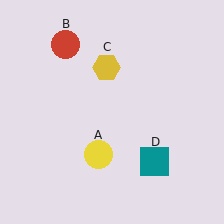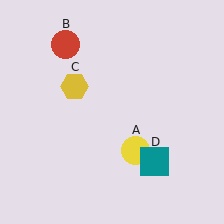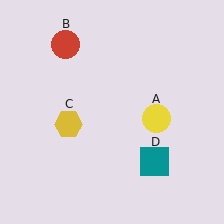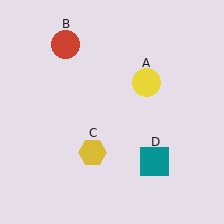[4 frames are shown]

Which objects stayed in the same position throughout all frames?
Red circle (object B) and teal square (object D) remained stationary.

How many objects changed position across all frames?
2 objects changed position: yellow circle (object A), yellow hexagon (object C).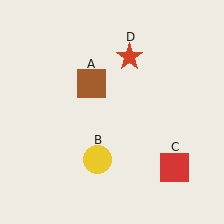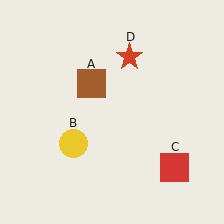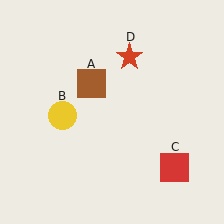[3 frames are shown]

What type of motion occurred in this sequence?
The yellow circle (object B) rotated clockwise around the center of the scene.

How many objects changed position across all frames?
1 object changed position: yellow circle (object B).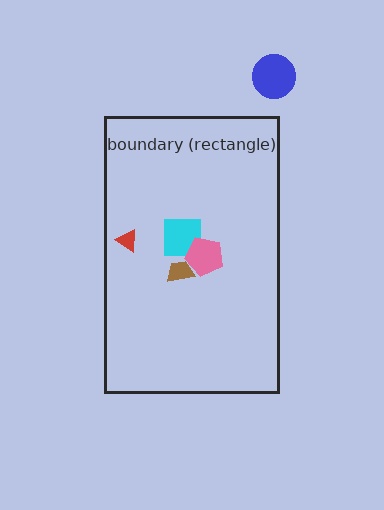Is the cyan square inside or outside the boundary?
Inside.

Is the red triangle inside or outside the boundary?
Inside.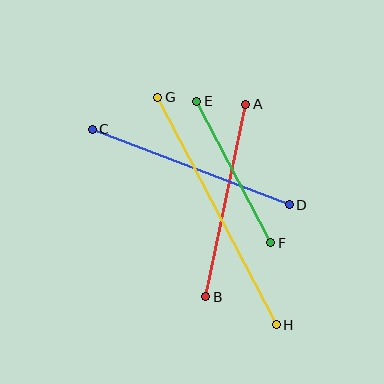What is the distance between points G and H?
The distance is approximately 256 pixels.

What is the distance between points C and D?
The distance is approximately 211 pixels.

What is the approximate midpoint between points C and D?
The midpoint is at approximately (191, 167) pixels.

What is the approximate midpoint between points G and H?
The midpoint is at approximately (217, 211) pixels.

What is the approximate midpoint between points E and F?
The midpoint is at approximately (234, 172) pixels.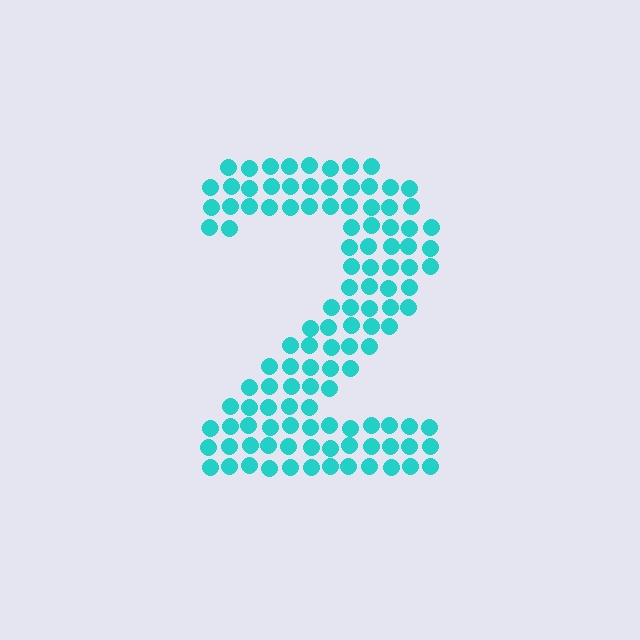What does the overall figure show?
The overall figure shows the digit 2.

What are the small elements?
The small elements are circles.